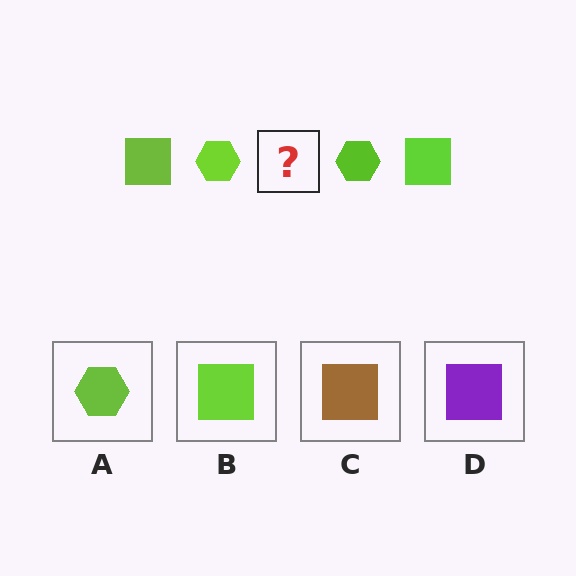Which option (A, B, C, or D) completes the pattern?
B.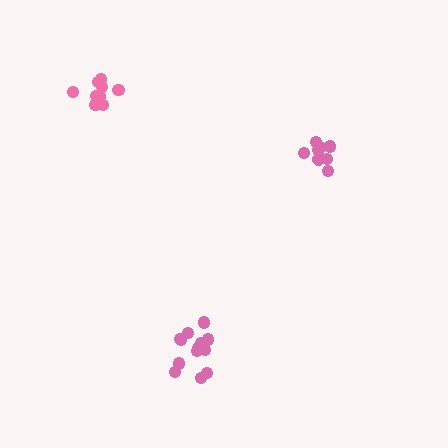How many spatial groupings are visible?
There are 3 spatial groupings.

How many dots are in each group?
Group 1: 13 dots, Group 2: 9 dots, Group 3: 9 dots (31 total).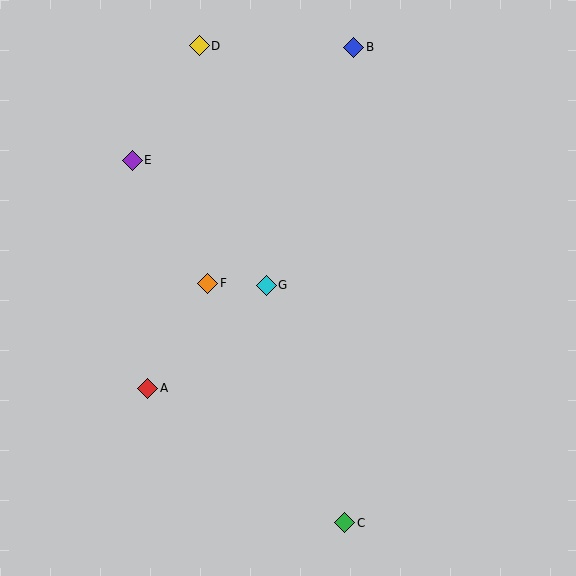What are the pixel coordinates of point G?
Point G is at (266, 285).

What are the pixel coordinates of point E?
Point E is at (132, 160).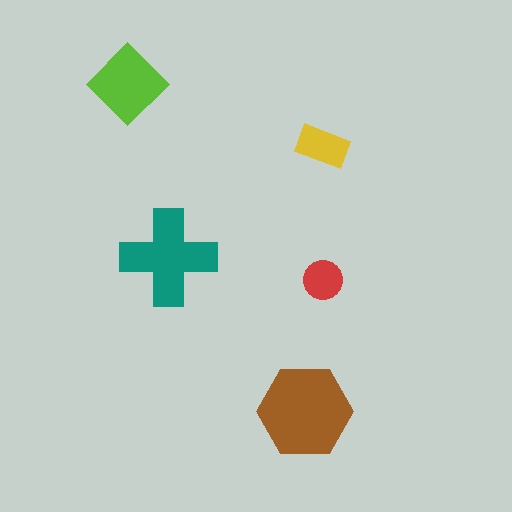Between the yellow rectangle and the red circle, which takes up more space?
The yellow rectangle.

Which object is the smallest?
The red circle.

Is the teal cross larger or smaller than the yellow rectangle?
Larger.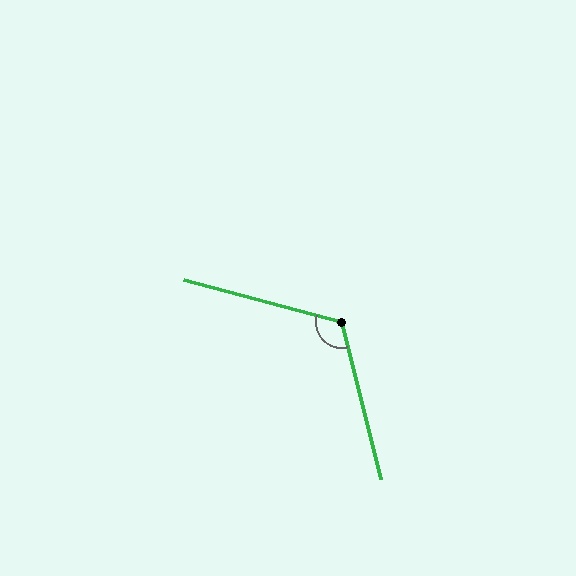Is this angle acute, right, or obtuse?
It is obtuse.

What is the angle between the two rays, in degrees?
Approximately 119 degrees.